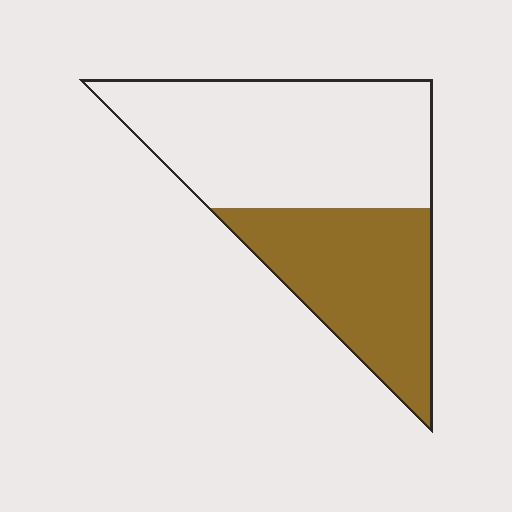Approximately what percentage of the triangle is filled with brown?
Approximately 40%.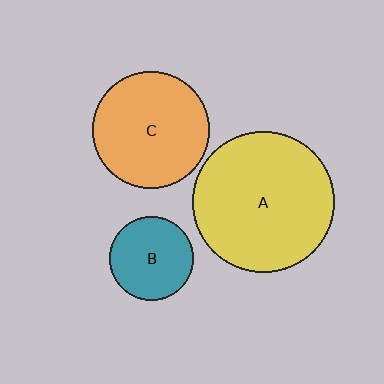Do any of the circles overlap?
No, none of the circles overlap.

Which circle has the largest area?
Circle A (yellow).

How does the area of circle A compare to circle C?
Approximately 1.5 times.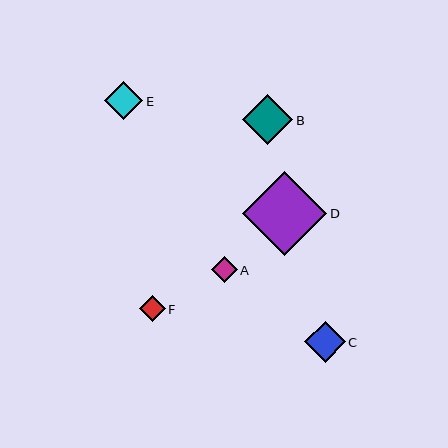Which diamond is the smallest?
Diamond A is the smallest with a size of approximately 26 pixels.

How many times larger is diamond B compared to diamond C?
Diamond B is approximately 1.2 times the size of diamond C.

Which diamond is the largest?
Diamond D is the largest with a size of approximately 84 pixels.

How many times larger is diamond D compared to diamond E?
Diamond D is approximately 2.2 times the size of diamond E.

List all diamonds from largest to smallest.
From largest to smallest: D, B, C, E, F, A.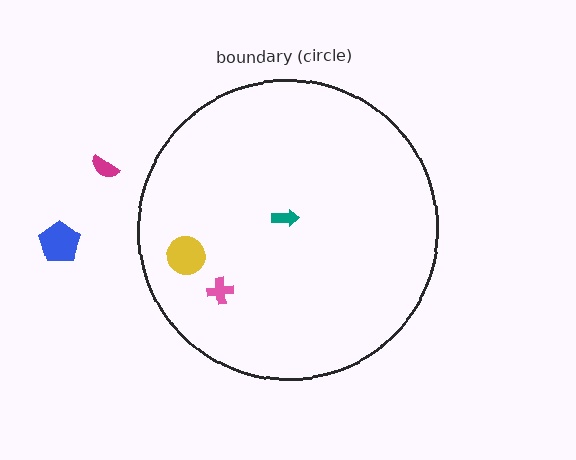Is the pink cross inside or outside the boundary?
Inside.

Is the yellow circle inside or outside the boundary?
Inside.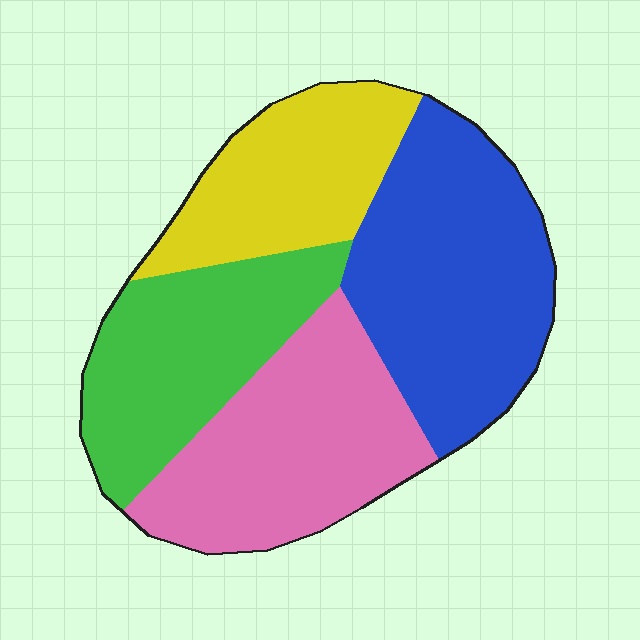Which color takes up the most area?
Blue, at roughly 30%.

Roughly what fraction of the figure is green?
Green covers around 25% of the figure.